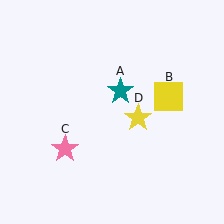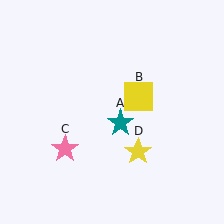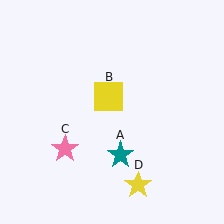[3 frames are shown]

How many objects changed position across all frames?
3 objects changed position: teal star (object A), yellow square (object B), yellow star (object D).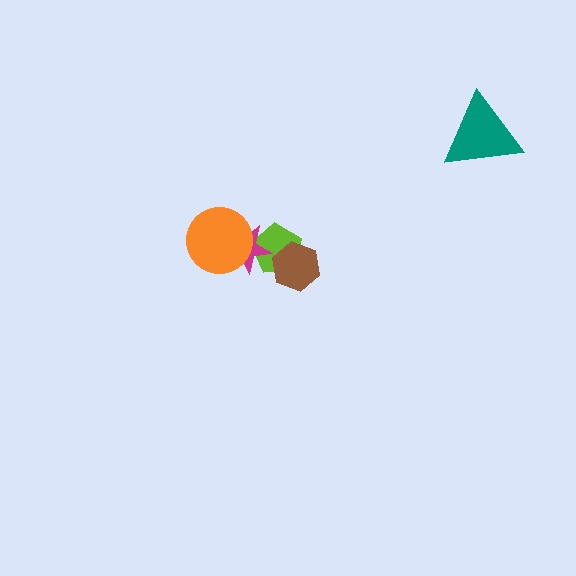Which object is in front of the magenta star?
The orange circle is in front of the magenta star.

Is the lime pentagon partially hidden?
Yes, it is partially covered by another shape.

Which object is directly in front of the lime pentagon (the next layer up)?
The brown hexagon is directly in front of the lime pentagon.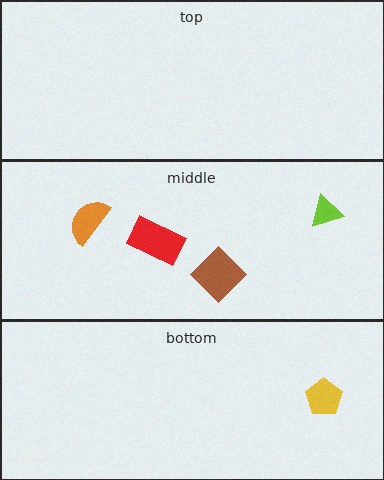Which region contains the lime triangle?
The middle region.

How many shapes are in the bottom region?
1.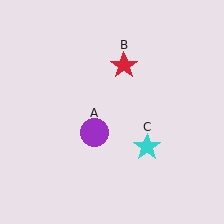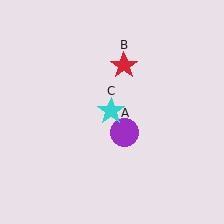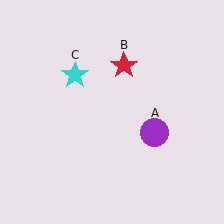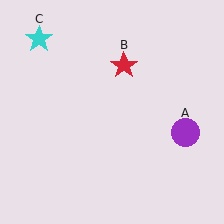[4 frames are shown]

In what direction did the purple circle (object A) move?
The purple circle (object A) moved right.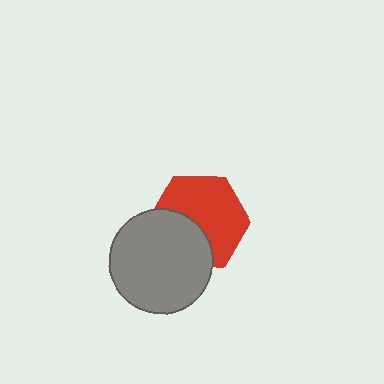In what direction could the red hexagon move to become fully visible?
The red hexagon could move toward the upper-right. That would shift it out from behind the gray circle entirely.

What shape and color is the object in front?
The object in front is a gray circle.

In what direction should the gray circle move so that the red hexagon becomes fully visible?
The gray circle should move toward the lower-left. That is the shortest direction to clear the overlap and leave the red hexagon fully visible.